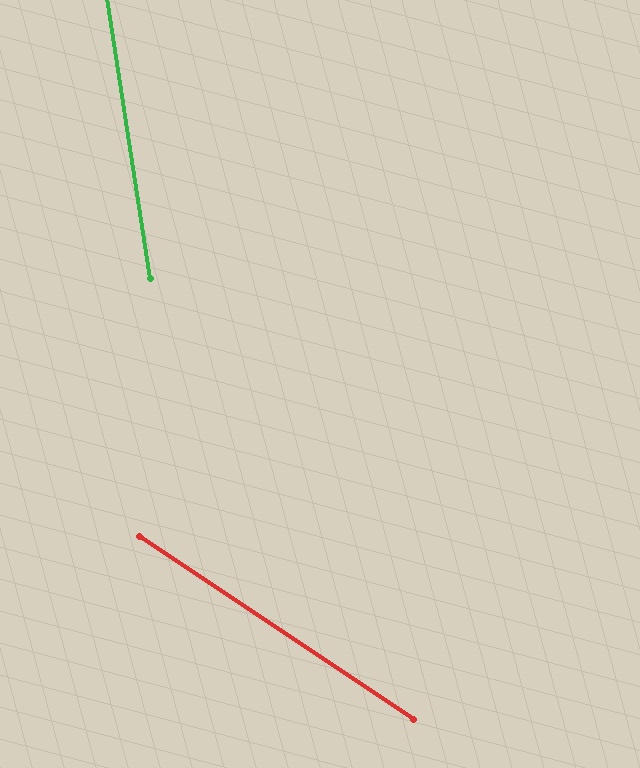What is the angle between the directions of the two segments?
Approximately 48 degrees.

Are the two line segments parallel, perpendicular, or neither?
Neither parallel nor perpendicular — they differ by about 48°.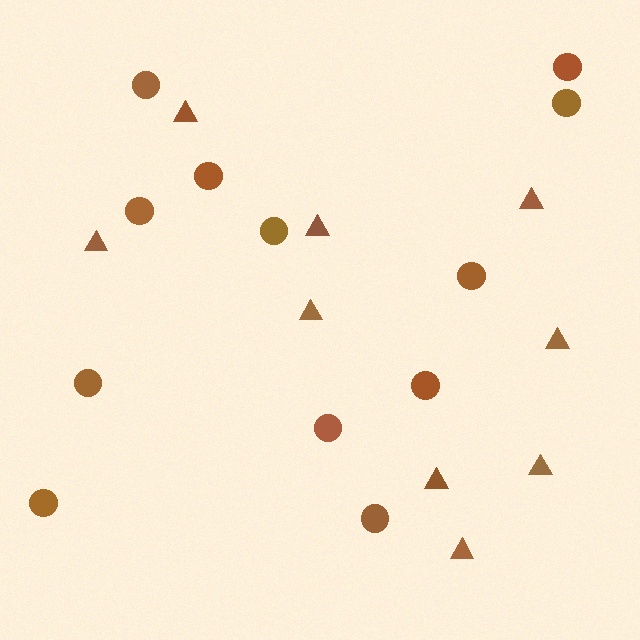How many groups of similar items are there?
There are 2 groups: one group of circles (12) and one group of triangles (9).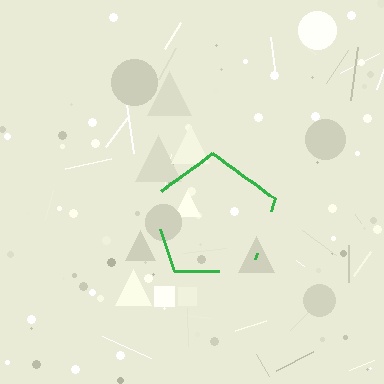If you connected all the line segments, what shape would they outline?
They would outline a pentagon.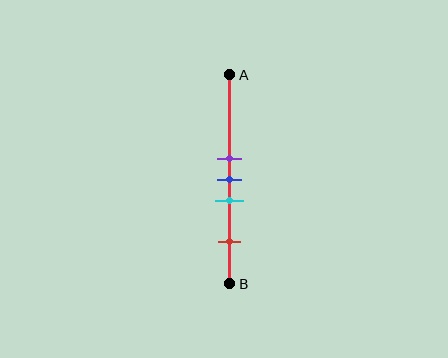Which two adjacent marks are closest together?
The purple and blue marks are the closest adjacent pair.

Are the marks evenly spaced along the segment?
No, the marks are not evenly spaced.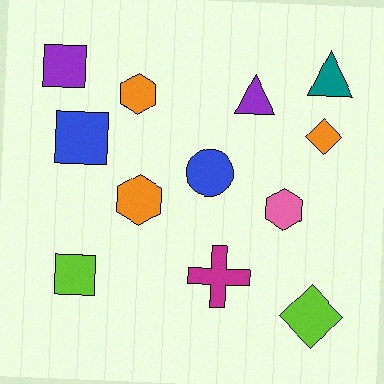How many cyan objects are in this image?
There are no cyan objects.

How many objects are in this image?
There are 12 objects.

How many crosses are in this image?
There is 1 cross.